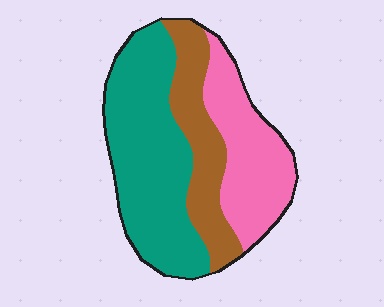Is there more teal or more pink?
Teal.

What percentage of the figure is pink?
Pink covers 29% of the figure.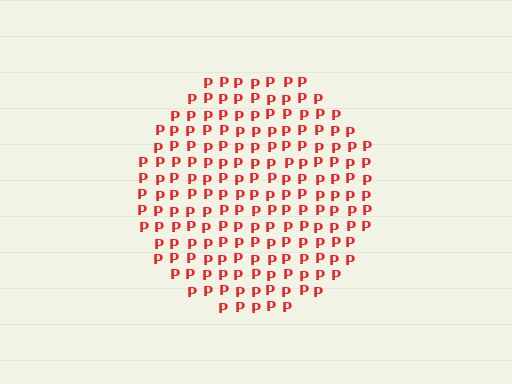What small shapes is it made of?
It is made of small letter P's.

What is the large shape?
The large shape is a circle.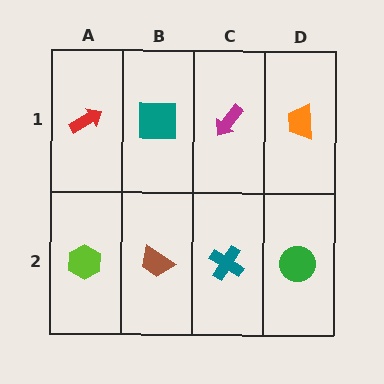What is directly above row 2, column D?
An orange trapezoid.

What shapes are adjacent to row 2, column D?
An orange trapezoid (row 1, column D), a teal cross (row 2, column C).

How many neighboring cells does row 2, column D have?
2.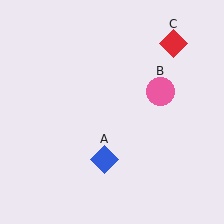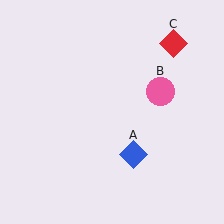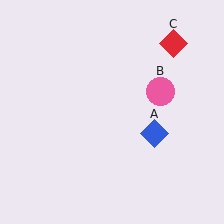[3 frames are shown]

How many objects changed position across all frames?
1 object changed position: blue diamond (object A).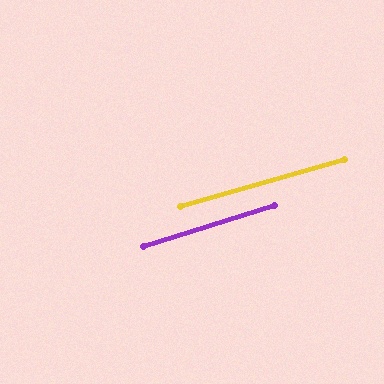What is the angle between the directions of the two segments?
Approximately 1 degree.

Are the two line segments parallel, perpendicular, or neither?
Parallel — their directions differ by only 1.2°.